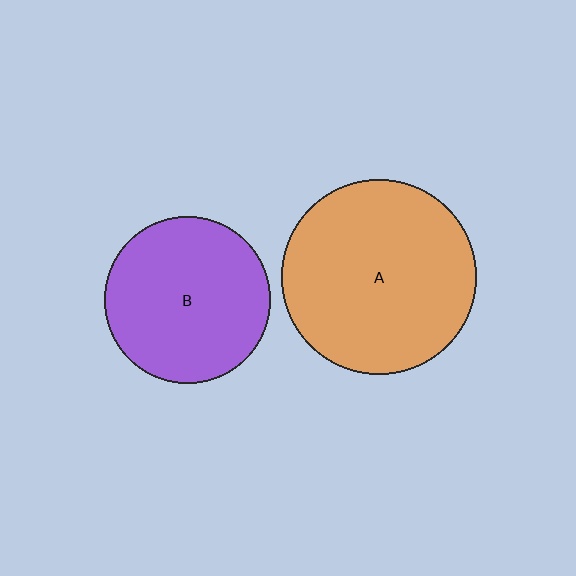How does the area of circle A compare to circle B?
Approximately 1.4 times.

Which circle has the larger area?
Circle A (orange).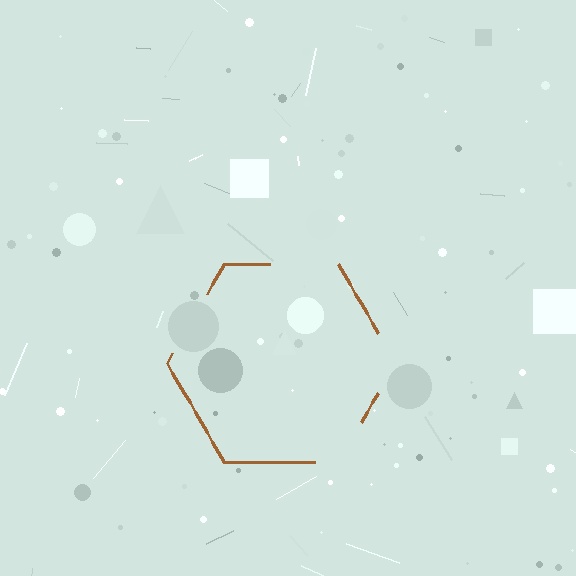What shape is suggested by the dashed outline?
The dashed outline suggests a hexagon.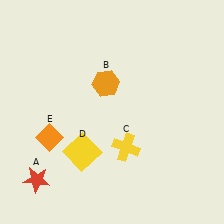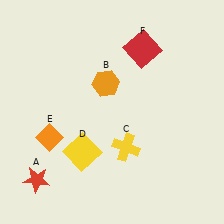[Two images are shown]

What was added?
A red square (F) was added in Image 2.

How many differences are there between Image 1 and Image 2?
There is 1 difference between the two images.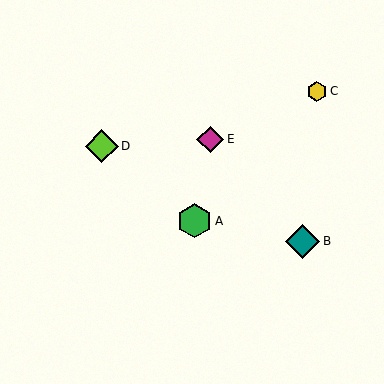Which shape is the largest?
The green hexagon (labeled A) is the largest.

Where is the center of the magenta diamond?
The center of the magenta diamond is at (210, 139).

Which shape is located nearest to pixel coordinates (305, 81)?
The yellow hexagon (labeled C) at (317, 91) is nearest to that location.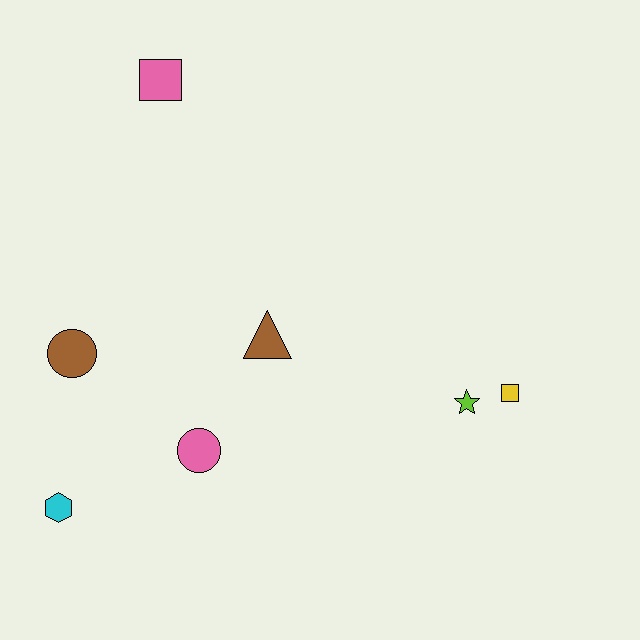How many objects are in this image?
There are 7 objects.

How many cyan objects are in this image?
There is 1 cyan object.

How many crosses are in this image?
There are no crosses.